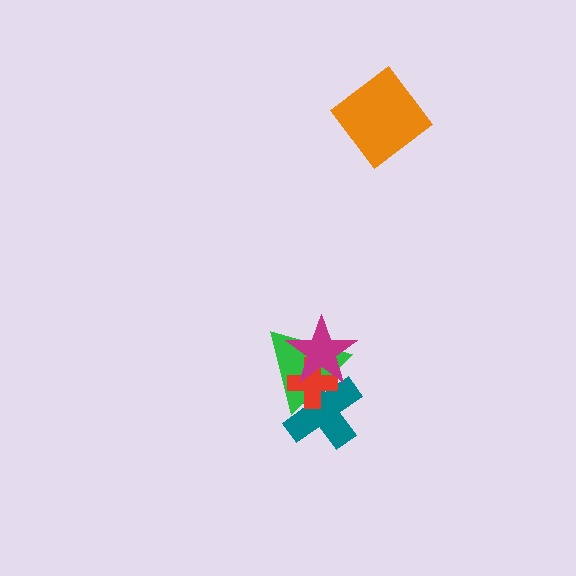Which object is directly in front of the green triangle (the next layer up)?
The red cross is directly in front of the green triangle.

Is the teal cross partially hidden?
Yes, it is partially covered by another shape.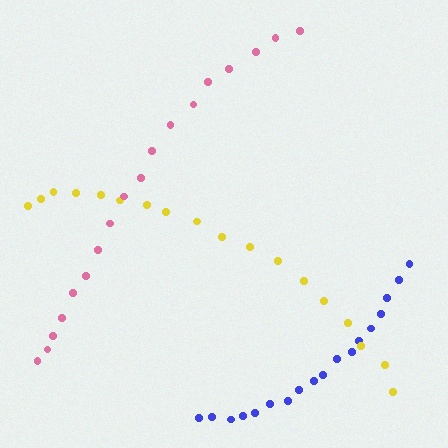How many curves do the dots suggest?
There are 3 distinct paths.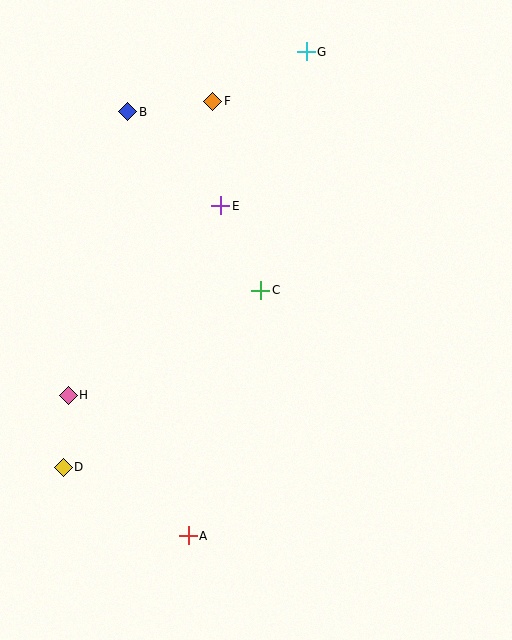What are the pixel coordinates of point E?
Point E is at (221, 206).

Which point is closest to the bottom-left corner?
Point D is closest to the bottom-left corner.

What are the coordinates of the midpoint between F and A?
The midpoint between F and A is at (200, 318).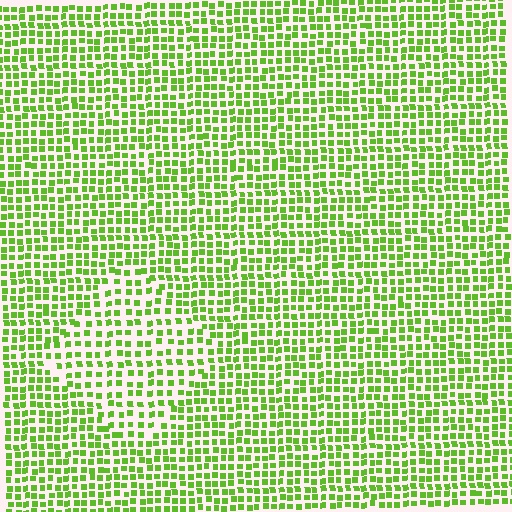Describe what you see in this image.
The image contains small lime elements arranged at two different densities. A diamond-shaped region is visible where the elements are less densely packed than the surrounding area.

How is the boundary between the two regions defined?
The boundary is defined by a change in element density (approximately 1.5x ratio). All elements are the same color, size, and shape.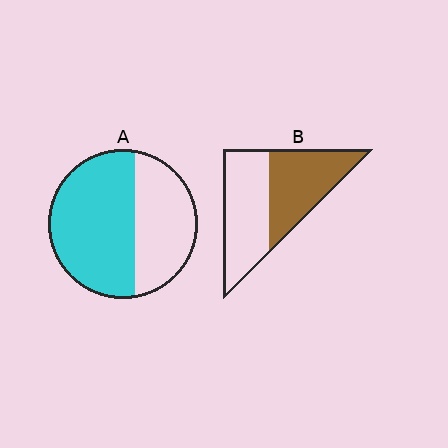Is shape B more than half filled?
Roughly half.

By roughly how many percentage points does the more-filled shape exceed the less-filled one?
By roughly 10 percentage points (A over B).